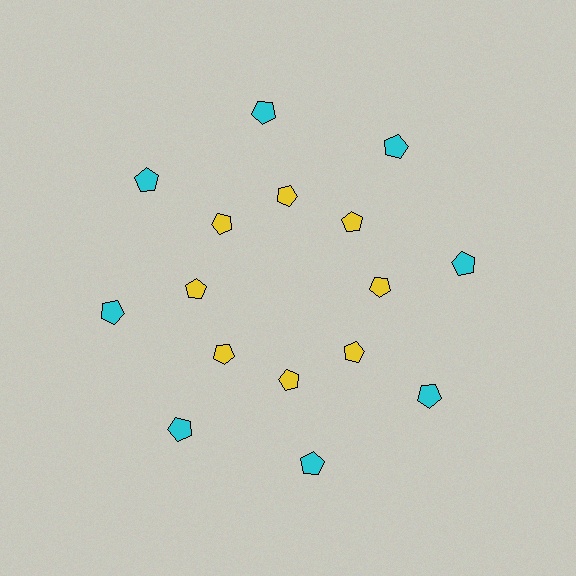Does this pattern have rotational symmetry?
Yes, this pattern has 8-fold rotational symmetry. It looks the same after rotating 45 degrees around the center.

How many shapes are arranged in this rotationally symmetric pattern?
There are 16 shapes, arranged in 8 groups of 2.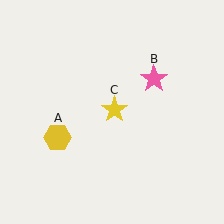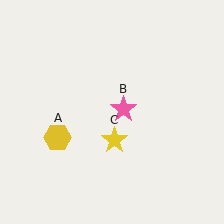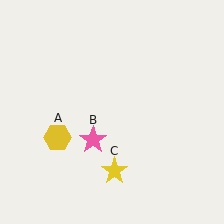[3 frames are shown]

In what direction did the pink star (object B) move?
The pink star (object B) moved down and to the left.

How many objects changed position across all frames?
2 objects changed position: pink star (object B), yellow star (object C).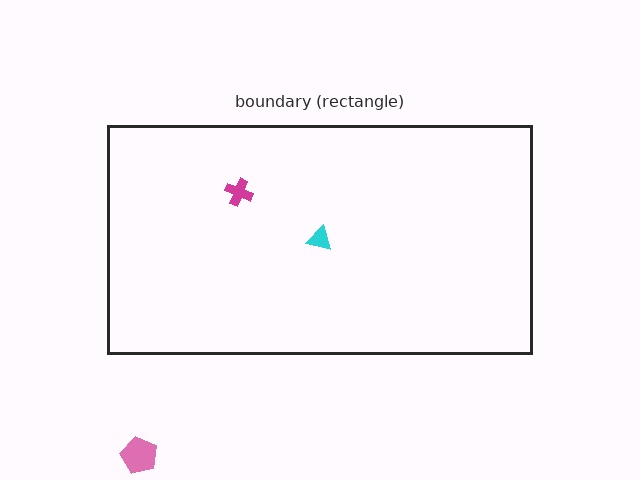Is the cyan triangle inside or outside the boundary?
Inside.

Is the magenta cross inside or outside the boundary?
Inside.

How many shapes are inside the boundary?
2 inside, 1 outside.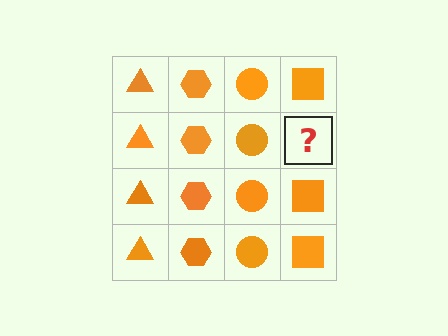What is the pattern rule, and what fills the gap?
The rule is that each column has a consistent shape. The gap should be filled with an orange square.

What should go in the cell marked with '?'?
The missing cell should contain an orange square.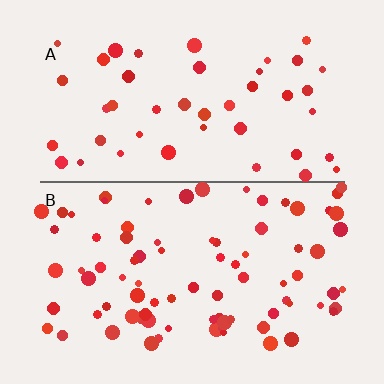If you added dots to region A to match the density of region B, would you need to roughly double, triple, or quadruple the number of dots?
Approximately double.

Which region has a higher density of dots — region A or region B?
B (the bottom).